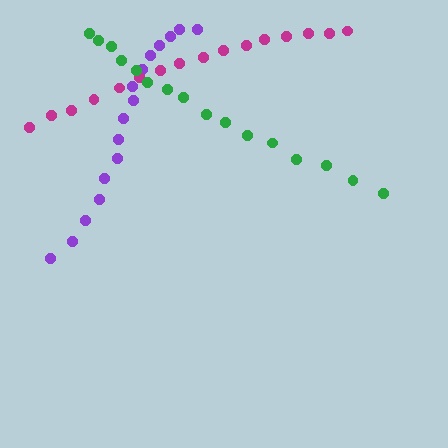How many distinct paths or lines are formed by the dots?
There are 3 distinct paths.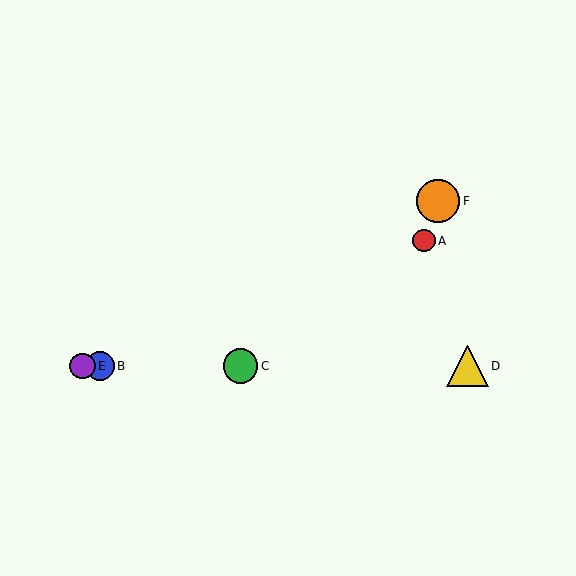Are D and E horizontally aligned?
Yes, both are at y≈366.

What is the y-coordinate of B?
Object B is at y≈366.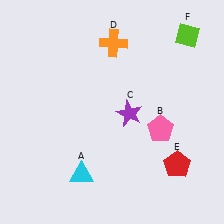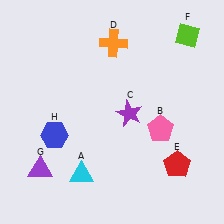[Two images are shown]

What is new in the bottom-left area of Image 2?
A purple triangle (G) was added in the bottom-left area of Image 2.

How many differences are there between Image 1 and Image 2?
There are 2 differences between the two images.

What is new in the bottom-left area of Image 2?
A blue hexagon (H) was added in the bottom-left area of Image 2.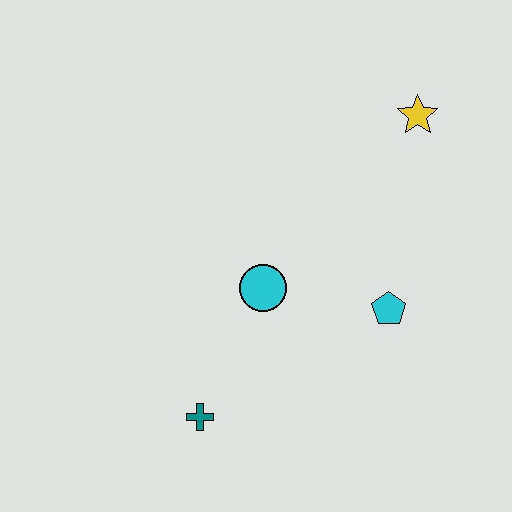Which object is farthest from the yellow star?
The teal cross is farthest from the yellow star.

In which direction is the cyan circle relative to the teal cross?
The cyan circle is above the teal cross.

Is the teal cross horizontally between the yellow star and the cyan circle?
No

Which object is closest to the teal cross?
The cyan circle is closest to the teal cross.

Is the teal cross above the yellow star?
No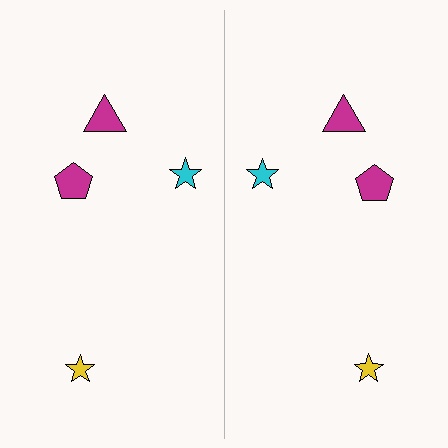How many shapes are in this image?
There are 8 shapes in this image.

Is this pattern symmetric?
Yes, this pattern has bilateral (reflection) symmetry.